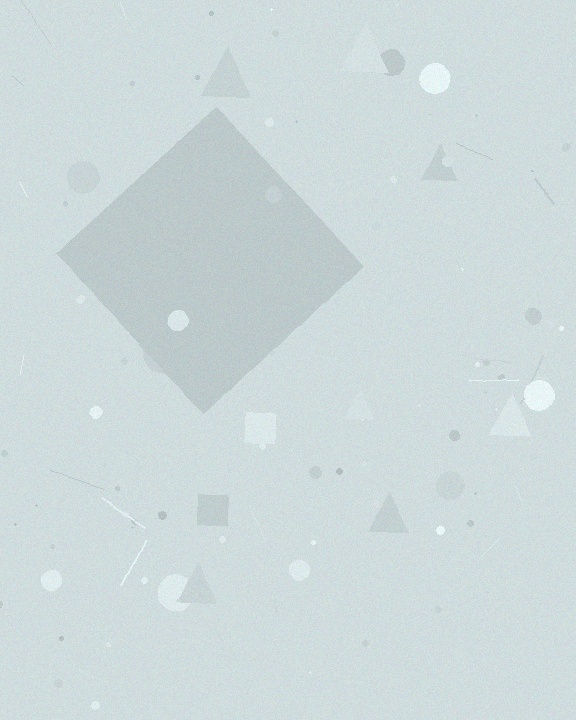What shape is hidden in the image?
A diamond is hidden in the image.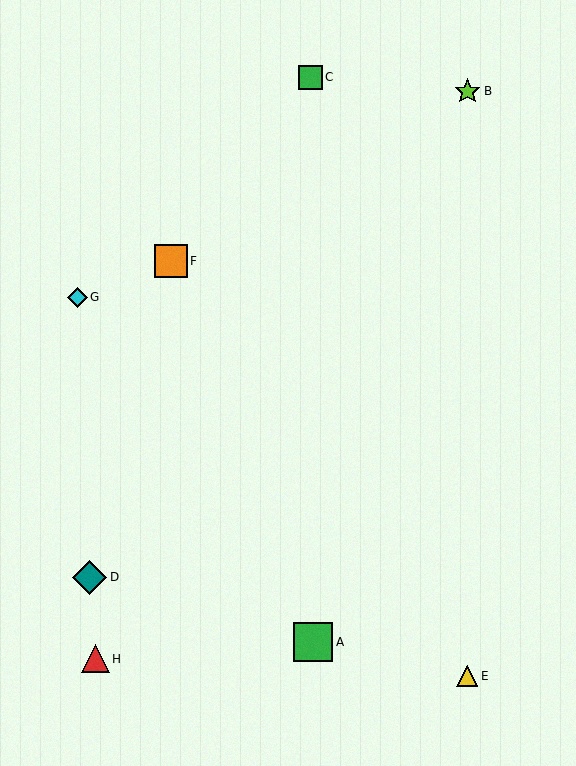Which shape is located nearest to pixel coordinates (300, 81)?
The green square (labeled C) at (310, 77) is nearest to that location.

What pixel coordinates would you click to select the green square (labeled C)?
Click at (310, 77) to select the green square C.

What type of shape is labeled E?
Shape E is a yellow triangle.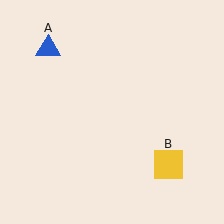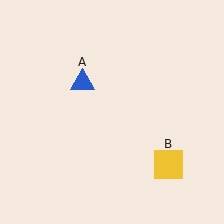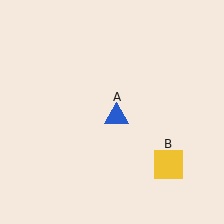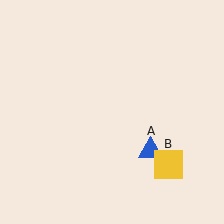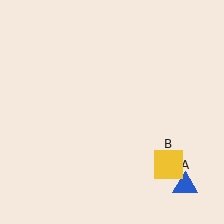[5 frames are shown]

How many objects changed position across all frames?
1 object changed position: blue triangle (object A).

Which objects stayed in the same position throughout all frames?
Yellow square (object B) remained stationary.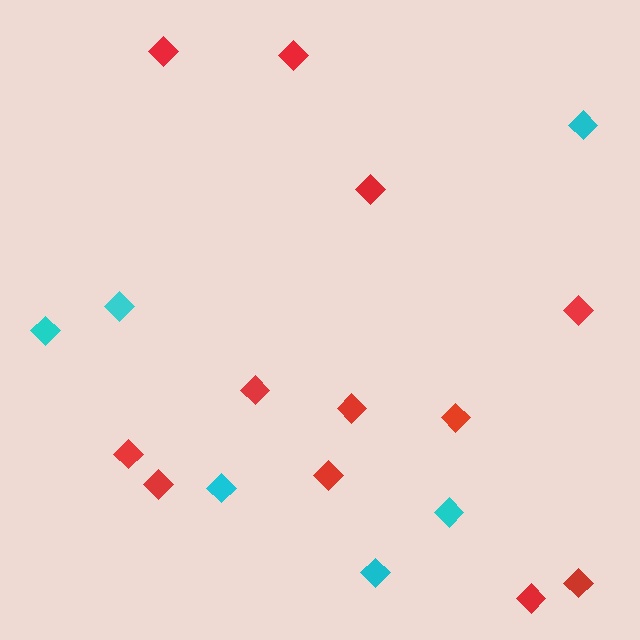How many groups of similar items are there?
There are 2 groups: one group of cyan diamonds (6) and one group of red diamonds (12).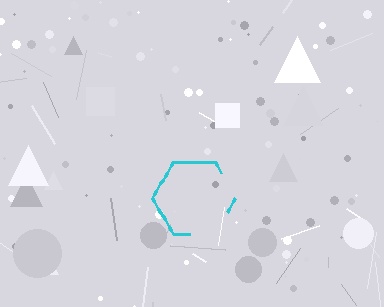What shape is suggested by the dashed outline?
The dashed outline suggests a hexagon.